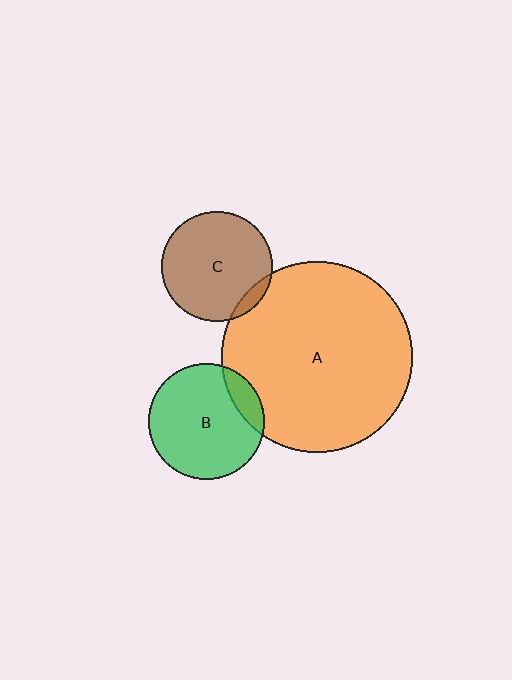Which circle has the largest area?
Circle A (orange).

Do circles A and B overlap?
Yes.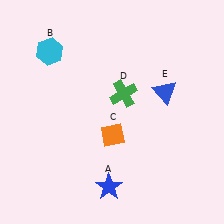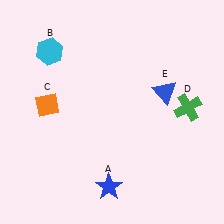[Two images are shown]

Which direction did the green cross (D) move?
The green cross (D) moved right.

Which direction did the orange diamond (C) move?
The orange diamond (C) moved left.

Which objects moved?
The objects that moved are: the orange diamond (C), the green cross (D).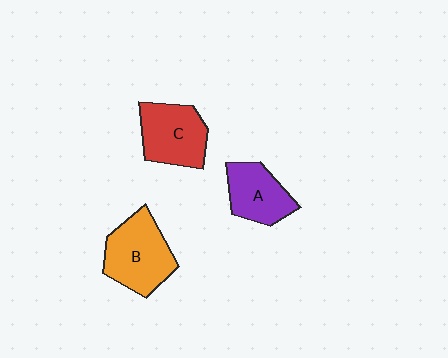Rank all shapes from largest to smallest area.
From largest to smallest: B (orange), C (red), A (purple).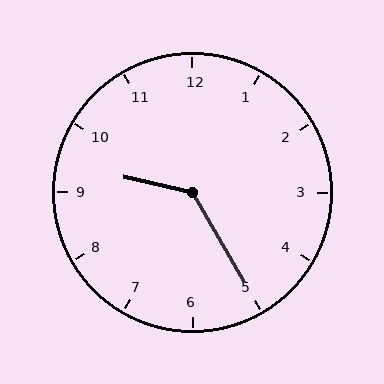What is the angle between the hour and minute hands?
Approximately 132 degrees.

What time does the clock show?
9:25.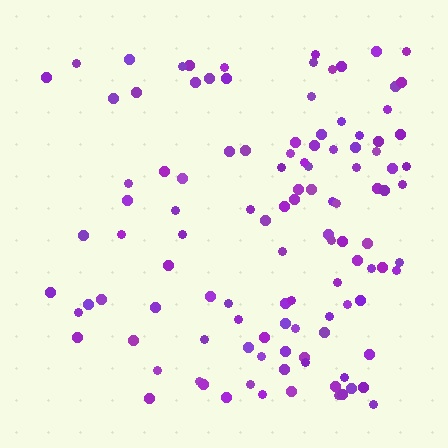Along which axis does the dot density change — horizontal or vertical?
Horizontal.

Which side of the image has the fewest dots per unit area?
The left.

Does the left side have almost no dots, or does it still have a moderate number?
Still a moderate number, just noticeably fewer than the right.